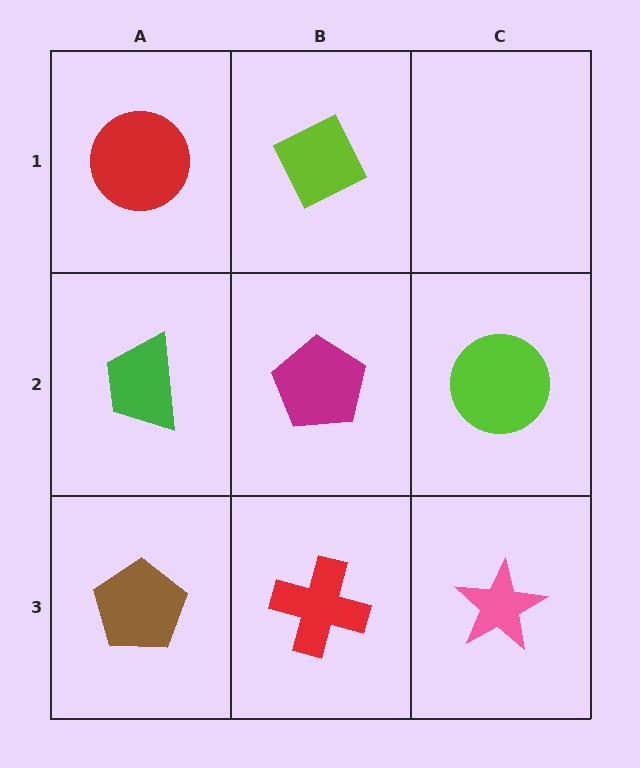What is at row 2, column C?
A lime circle.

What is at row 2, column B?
A magenta pentagon.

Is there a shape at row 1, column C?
No, that cell is empty.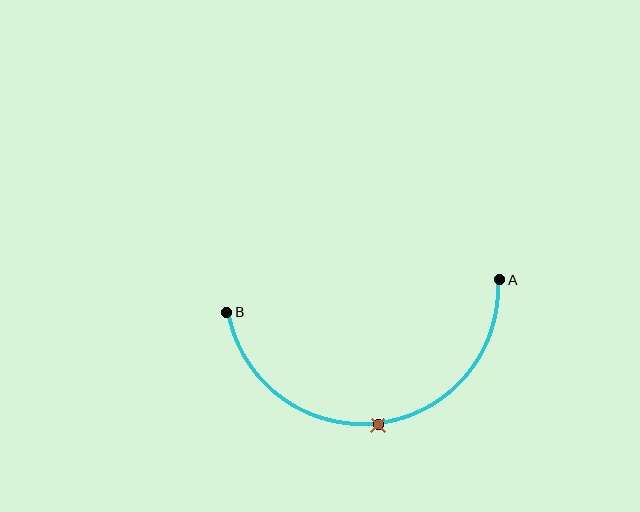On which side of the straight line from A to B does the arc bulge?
The arc bulges below the straight line connecting A and B.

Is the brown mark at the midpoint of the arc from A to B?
Yes. The brown mark lies on the arc at equal arc-length from both A and B — it is the arc midpoint.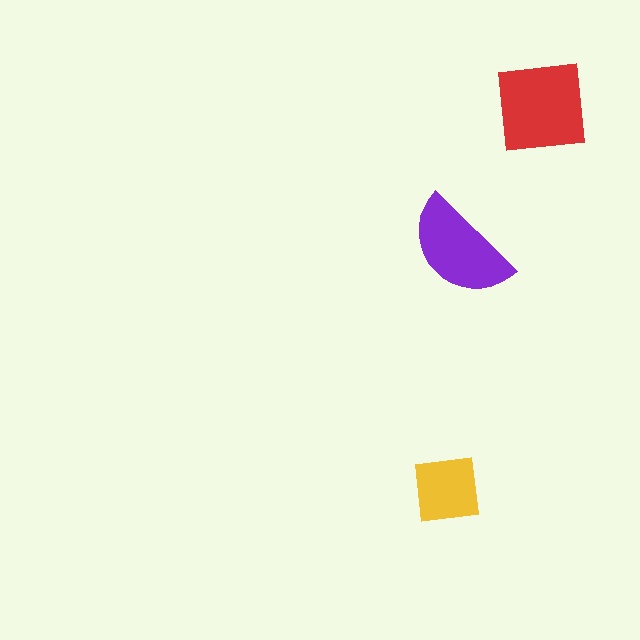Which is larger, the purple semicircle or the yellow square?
The purple semicircle.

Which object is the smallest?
The yellow square.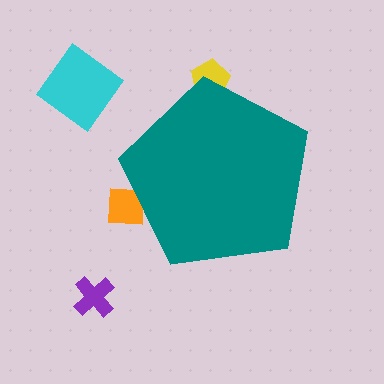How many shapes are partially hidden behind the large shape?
2 shapes are partially hidden.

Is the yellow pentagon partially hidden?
Yes, the yellow pentagon is partially hidden behind the teal pentagon.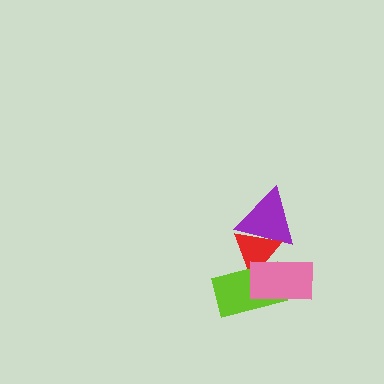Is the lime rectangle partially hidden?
Yes, it is partially covered by another shape.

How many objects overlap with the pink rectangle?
2 objects overlap with the pink rectangle.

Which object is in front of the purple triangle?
The red triangle is in front of the purple triangle.